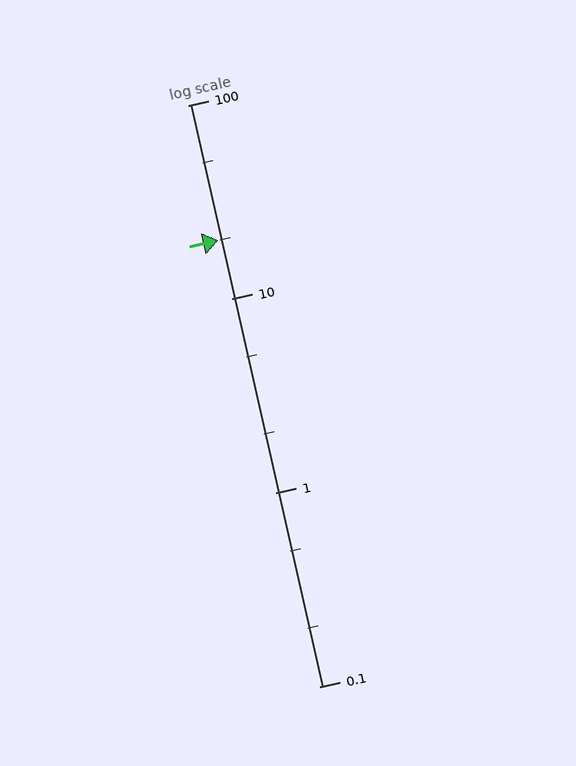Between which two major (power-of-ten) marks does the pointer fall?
The pointer is between 10 and 100.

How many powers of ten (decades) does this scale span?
The scale spans 3 decades, from 0.1 to 100.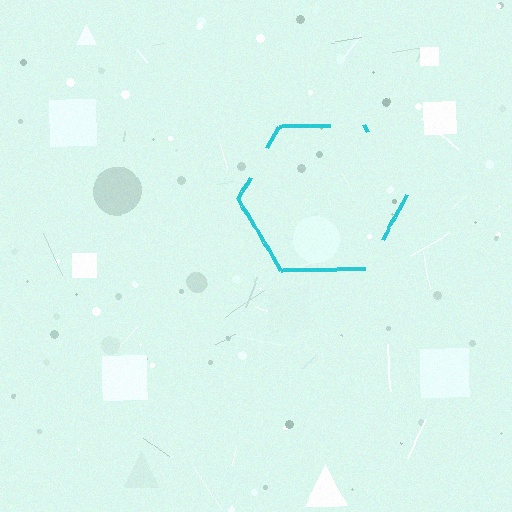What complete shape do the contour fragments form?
The contour fragments form a hexagon.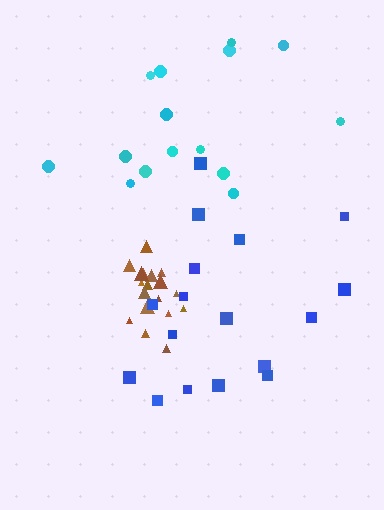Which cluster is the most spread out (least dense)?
Cyan.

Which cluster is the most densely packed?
Brown.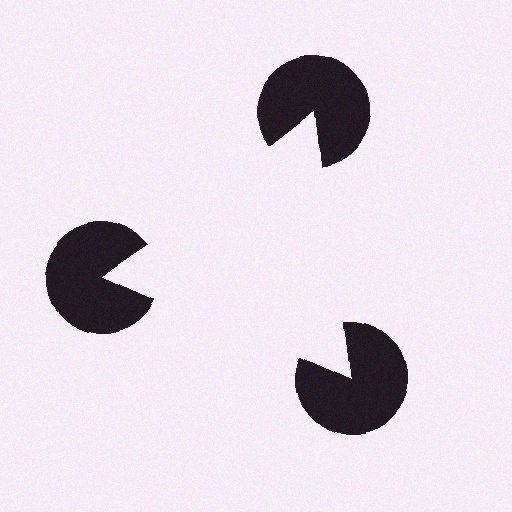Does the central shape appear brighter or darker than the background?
It typically appears slightly brighter than the background, even though no actual brightness change is drawn.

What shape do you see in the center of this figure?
An illusory triangle — its edges are inferred from the aligned wedge cuts in the pac-man discs, not physically drawn.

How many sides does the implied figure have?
3 sides.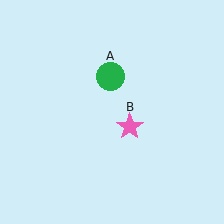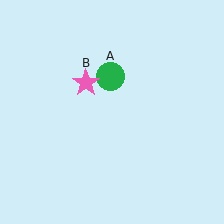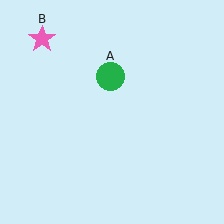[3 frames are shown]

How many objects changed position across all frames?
1 object changed position: pink star (object B).